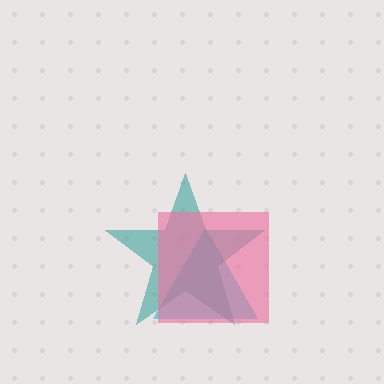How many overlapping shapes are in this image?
There are 3 overlapping shapes in the image.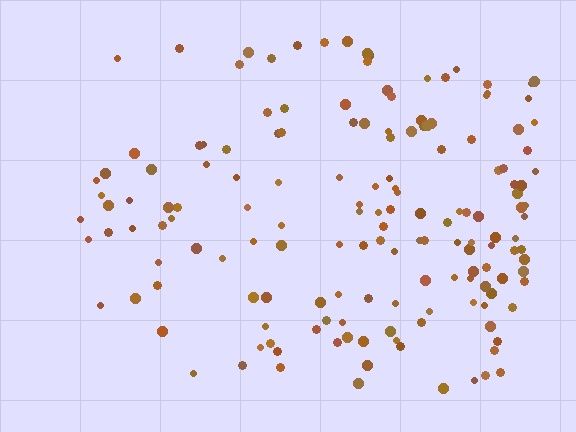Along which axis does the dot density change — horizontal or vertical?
Horizontal.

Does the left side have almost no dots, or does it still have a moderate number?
Still a moderate number, just noticeably fewer than the right.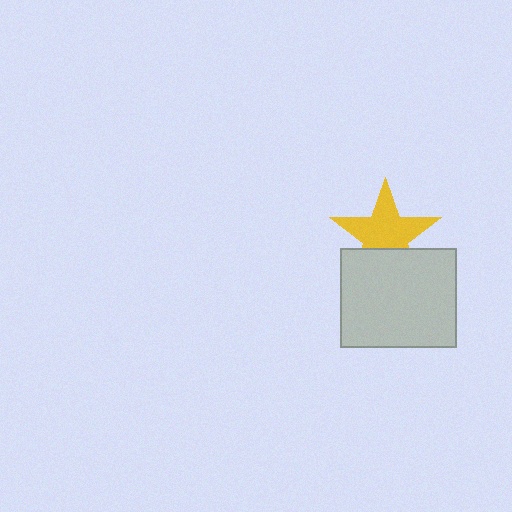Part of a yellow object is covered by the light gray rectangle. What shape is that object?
It is a star.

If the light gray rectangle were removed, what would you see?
You would see the complete yellow star.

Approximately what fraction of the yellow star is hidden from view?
Roughly 31% of the yellow star is hidden behind the light gray rectangle.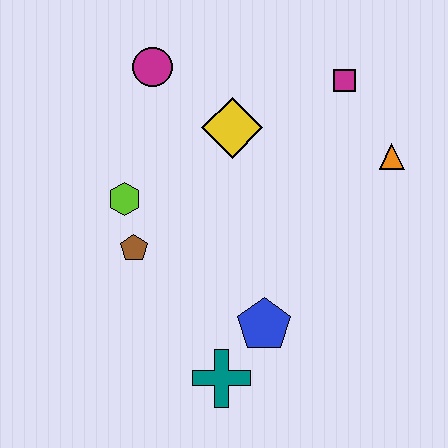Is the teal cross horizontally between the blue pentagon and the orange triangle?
No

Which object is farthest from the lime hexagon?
The orange triangle is farthest from the lime hexagon.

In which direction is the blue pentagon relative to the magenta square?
The blue pentagon is below the magenta square.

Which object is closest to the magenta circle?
The yellow diamond is closest to the magenta circle.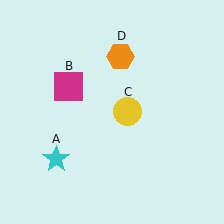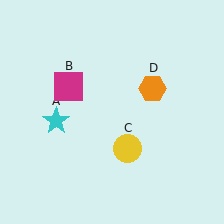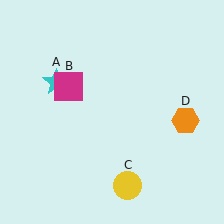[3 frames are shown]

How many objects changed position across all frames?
3 objects changed position: cyan star (object A), yellow circle (object C), orange hexagon (object D).